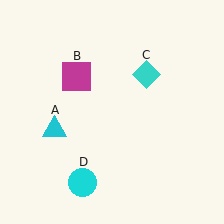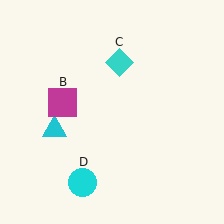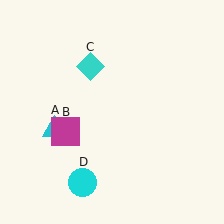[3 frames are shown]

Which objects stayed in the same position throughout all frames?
Cyan triangle (object A) and cyan circle (object D) remained stationary.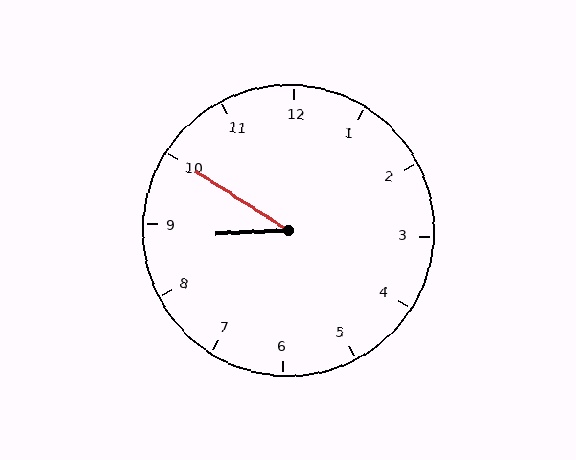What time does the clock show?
8:50.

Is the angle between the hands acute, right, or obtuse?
It is acute.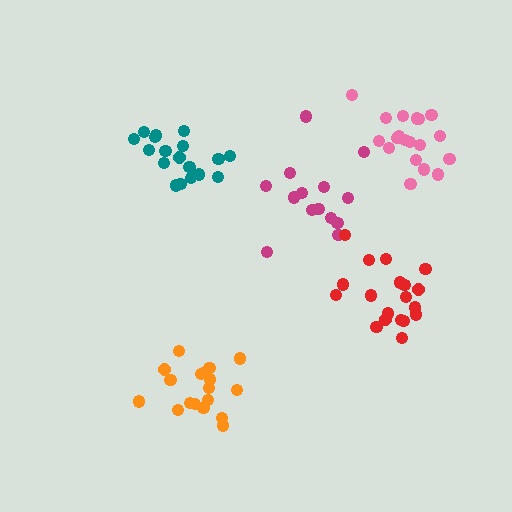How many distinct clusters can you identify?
There are 5 distinct clusters.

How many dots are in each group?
Group 1: 19 dots, Group 2: 14 dots, Group 3: 18 dots, Group 4: 20 dots, Group 5: 18 dots (89 total).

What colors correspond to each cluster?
The clusters are colored: pink, magenta, orange, red, teal.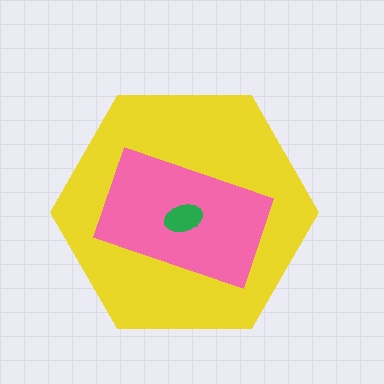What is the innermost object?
The green ellipse.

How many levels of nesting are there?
3.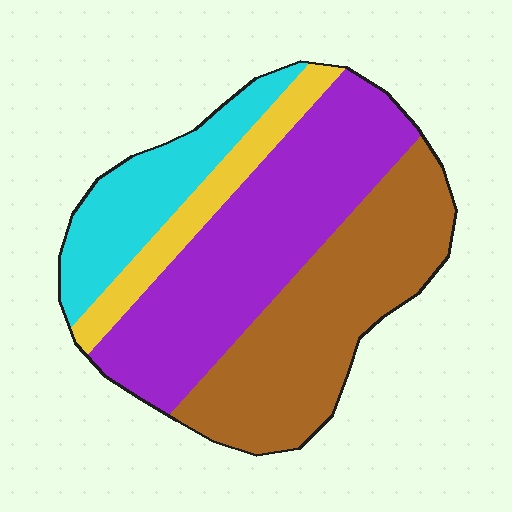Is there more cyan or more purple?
Purple.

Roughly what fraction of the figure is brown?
Brown covers about 35% of the figure.